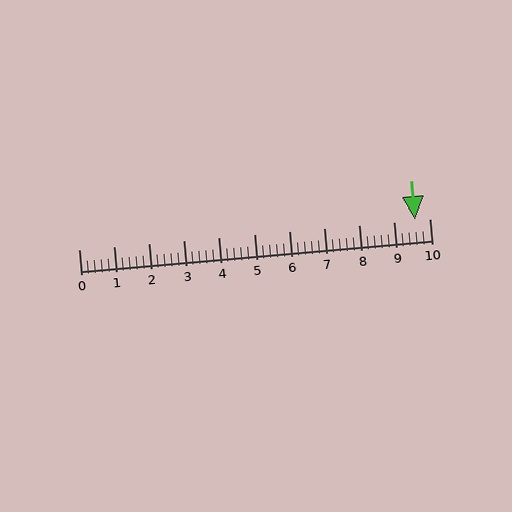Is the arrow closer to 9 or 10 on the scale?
The arrow is closer to 10.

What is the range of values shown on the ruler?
The ruler shows values from 0 to 10.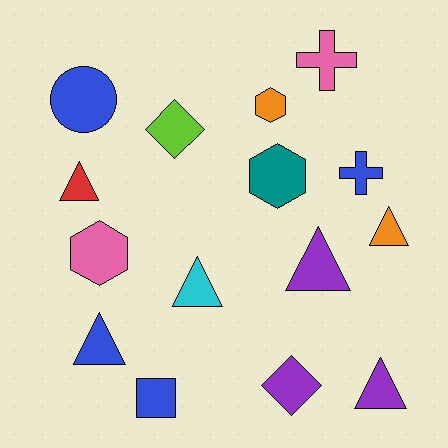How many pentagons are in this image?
There are no pentagons.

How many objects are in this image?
There are 15 objects.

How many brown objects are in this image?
There are no brown objects.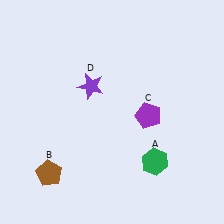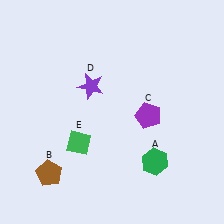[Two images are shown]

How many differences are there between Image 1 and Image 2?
There is 1 difference between the two images.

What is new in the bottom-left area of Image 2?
A green diamond (E) was added in the bottom-left area of Image 2.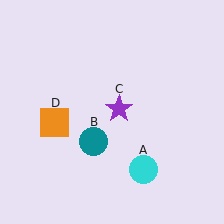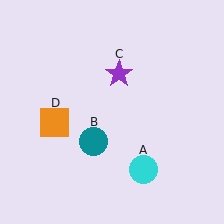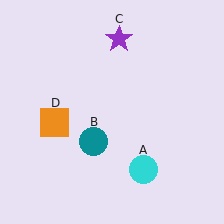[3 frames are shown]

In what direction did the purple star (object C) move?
The purple star (object C) moved up.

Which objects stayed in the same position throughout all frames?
Cyan circle (object A) and teal circle (object B) and orange square (object D) remained stationary.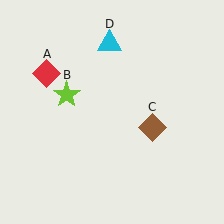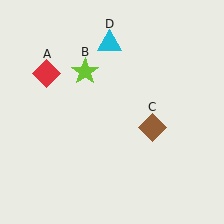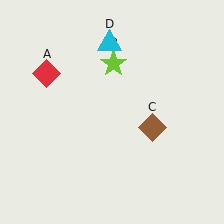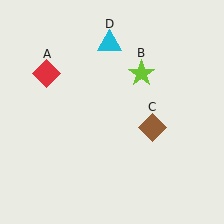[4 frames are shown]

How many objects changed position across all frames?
1 object changed position: lime star (object B).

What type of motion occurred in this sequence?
The lime star (object B) rotated clockwise around the center of the scene.